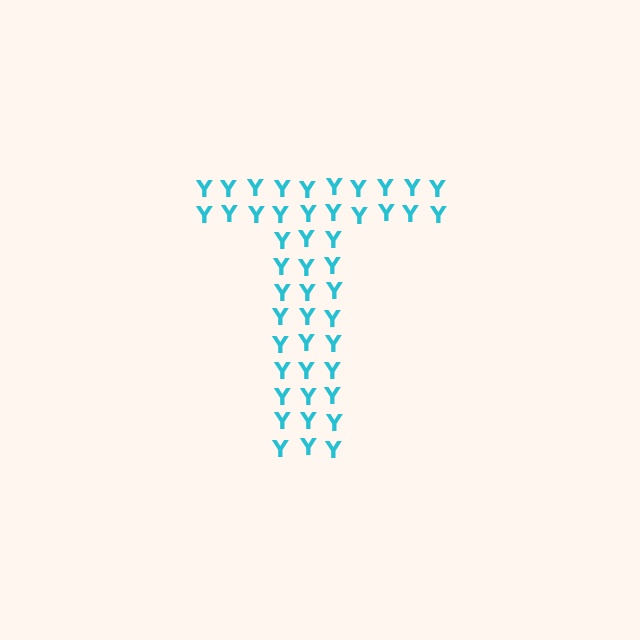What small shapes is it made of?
It is made of small letter Y's.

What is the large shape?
The large shape is the letter T.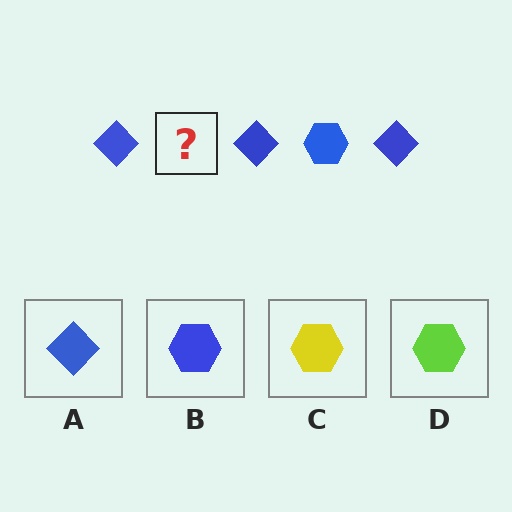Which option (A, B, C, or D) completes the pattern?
B.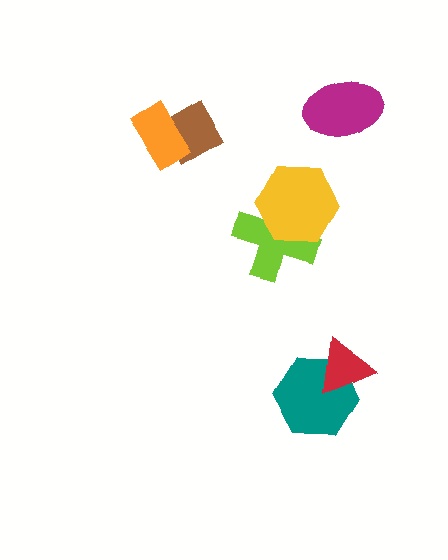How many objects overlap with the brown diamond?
1 object overlaps with the brown diamond.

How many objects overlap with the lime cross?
1 object overlaps with the lime cross.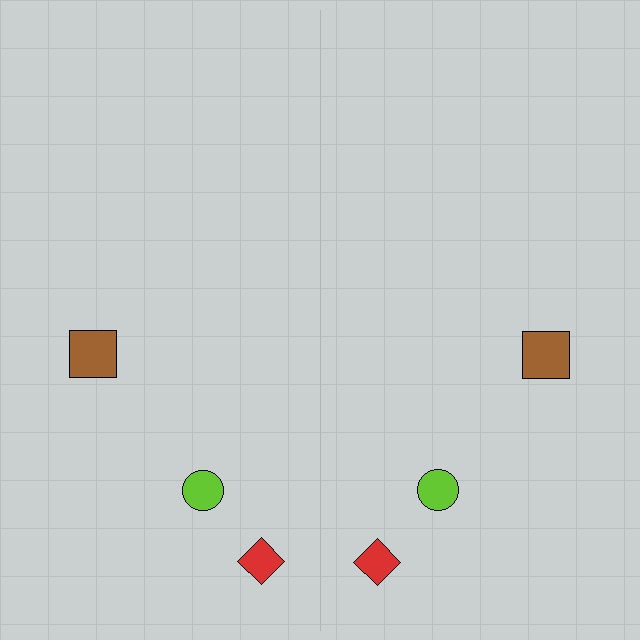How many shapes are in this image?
There are 6 shapes in this image.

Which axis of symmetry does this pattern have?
The pattern has a vertical axis of symmetry running through the center of the image.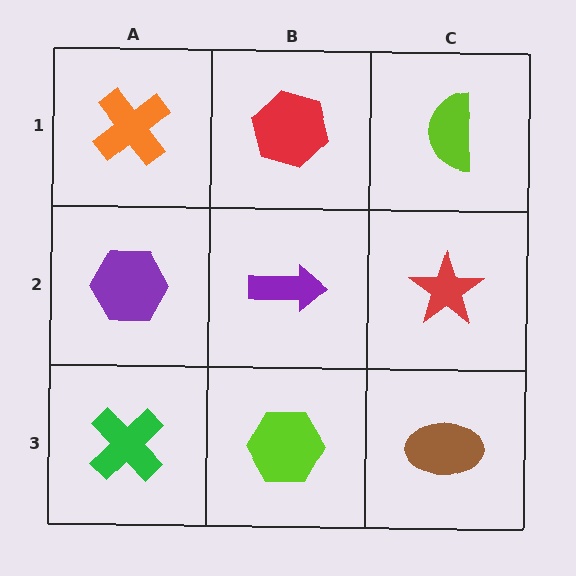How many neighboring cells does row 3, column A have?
2.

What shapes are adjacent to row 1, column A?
A purple hexagon (row 2, column A), a red hexagon (row 1, column B).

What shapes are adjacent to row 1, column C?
A red star (row 2, column C), a red hexagon (row 1, column B).